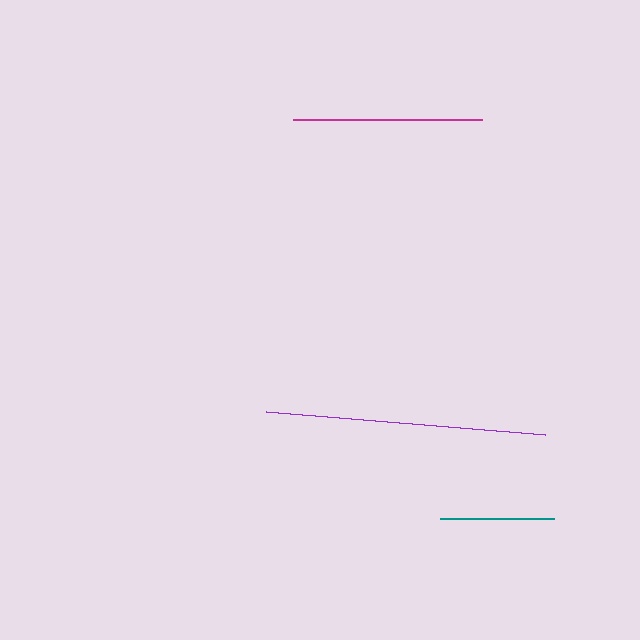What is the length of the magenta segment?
The magenta segment is approximately 189 pixels long.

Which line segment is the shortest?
The teal line is the shortest at approximately 113 pixels.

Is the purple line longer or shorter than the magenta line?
The purple line is longer than the magenta line.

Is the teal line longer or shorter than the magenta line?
The magenta line is longer than the teal line.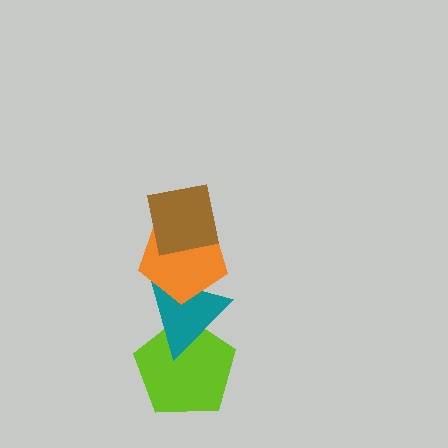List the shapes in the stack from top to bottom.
From top to bottom: the brown square, the orange pentagon, the teal triangle, the lime pentagon.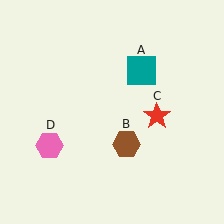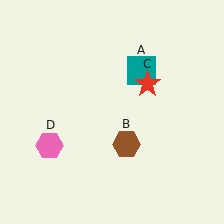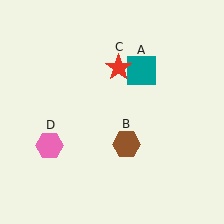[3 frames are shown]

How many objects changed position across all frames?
1 object changed position: red star (object C).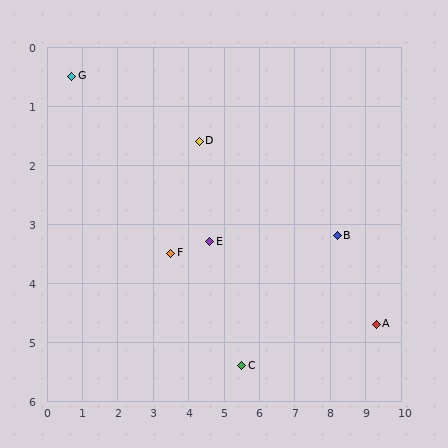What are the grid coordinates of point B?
Point B is at approximately (8.2, 3.2).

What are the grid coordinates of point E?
Point E is at approximately (4.6, 3.3).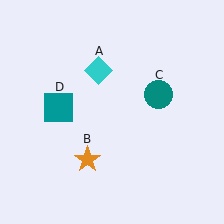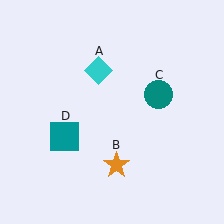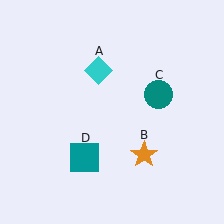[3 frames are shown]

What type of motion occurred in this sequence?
The orange star (object B), teal square (object D) rotated counterclockwise around the center of the scene.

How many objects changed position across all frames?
2 objects changed position: orange star (object B), teal square (object D).